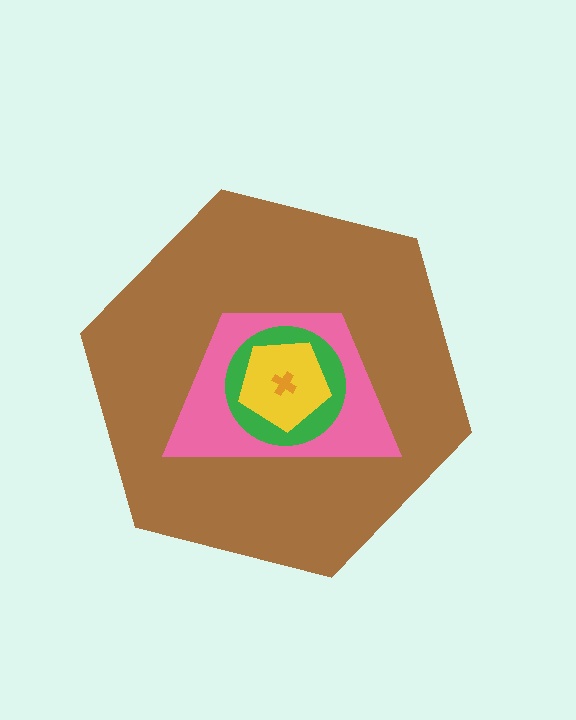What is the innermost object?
The orange cross.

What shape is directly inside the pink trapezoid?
The green circle.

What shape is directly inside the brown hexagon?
The pink trapezoid.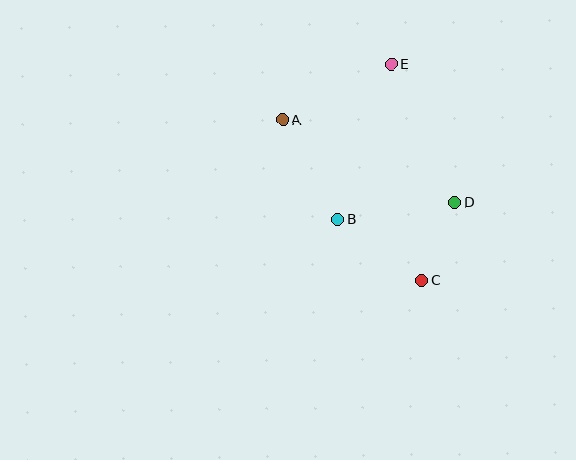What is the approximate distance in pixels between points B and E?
The distance between B and E is approximately 164 pixels.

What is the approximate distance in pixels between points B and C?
The distance between B and C is approximately 104 pixels.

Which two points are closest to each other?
Points C and D are closest to each other.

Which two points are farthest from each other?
Points C and E are farthest from each other.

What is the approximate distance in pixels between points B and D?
The distance between B and D is approximately 118 pixels.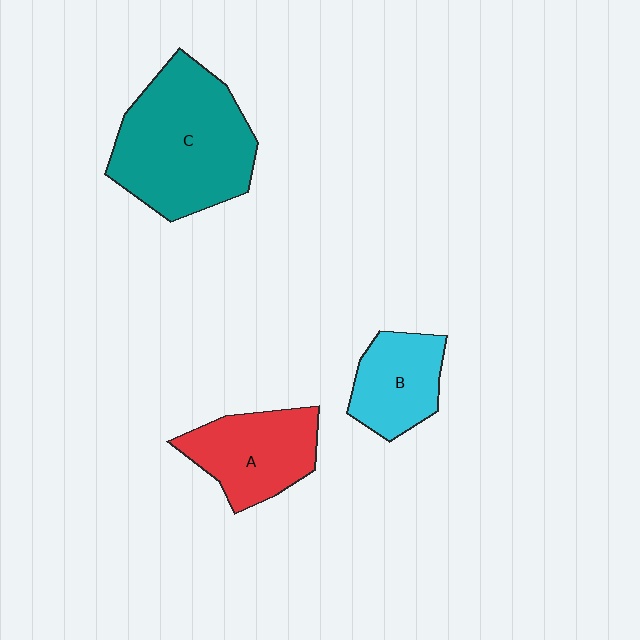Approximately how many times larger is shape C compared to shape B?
Approximately 2.1 times.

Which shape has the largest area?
Shape C (teal).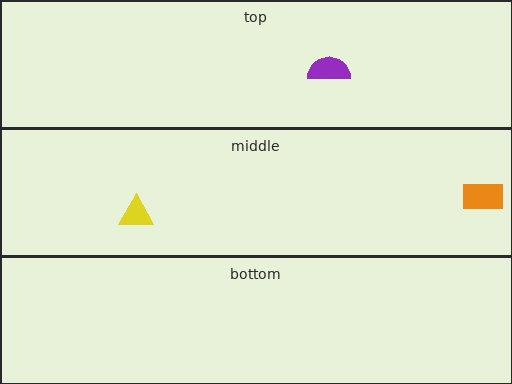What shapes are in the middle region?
The orange rectangle, the yellow triangle.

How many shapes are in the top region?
1.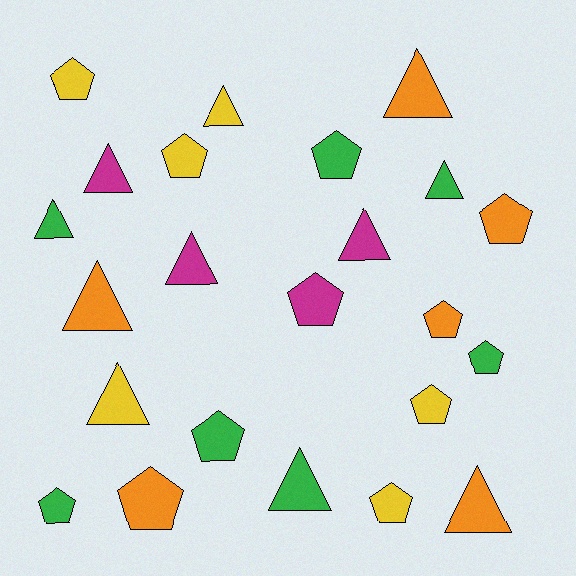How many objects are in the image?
There are 23 objects.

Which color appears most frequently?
Green, with 7 objects.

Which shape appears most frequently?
Pentagon, with 12 objects.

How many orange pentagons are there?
There are 3 orange pentagons.